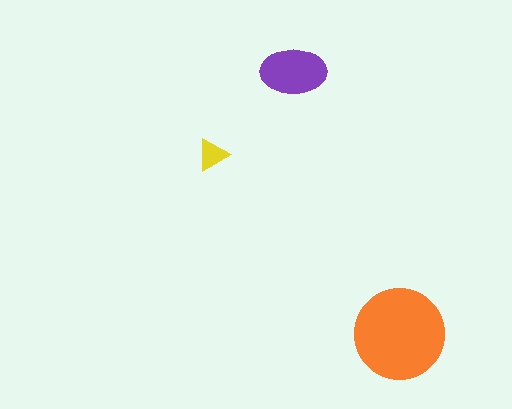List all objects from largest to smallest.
The orange circle, the purple ellipse, the yellow triangle.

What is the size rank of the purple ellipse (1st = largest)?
2nd.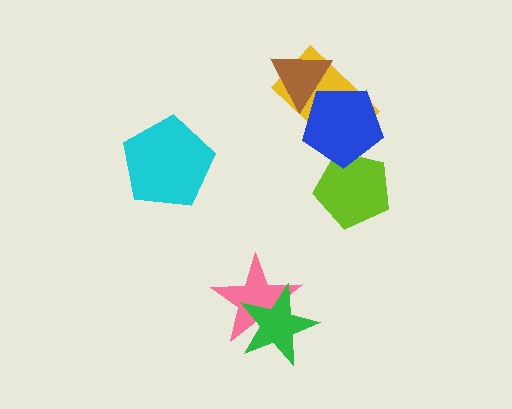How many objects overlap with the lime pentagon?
1 object overlaps with the lime pentagon.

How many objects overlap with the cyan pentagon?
0 objects overlap with the cyan pentagon.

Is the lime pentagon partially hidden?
Yes, it is partially covered by another shape.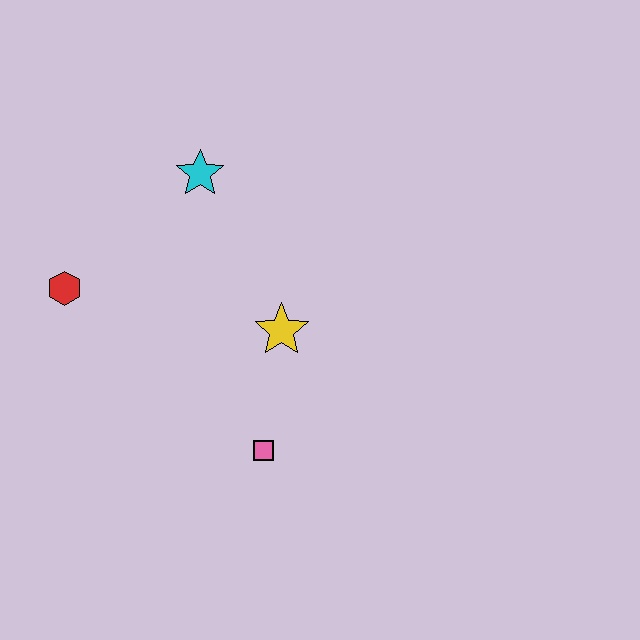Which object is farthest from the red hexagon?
The pink square is farthest from the red hexagon.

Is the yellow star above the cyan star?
No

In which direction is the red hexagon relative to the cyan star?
The red hexagon is to the left of the cyan star.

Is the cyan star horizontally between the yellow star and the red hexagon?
Yes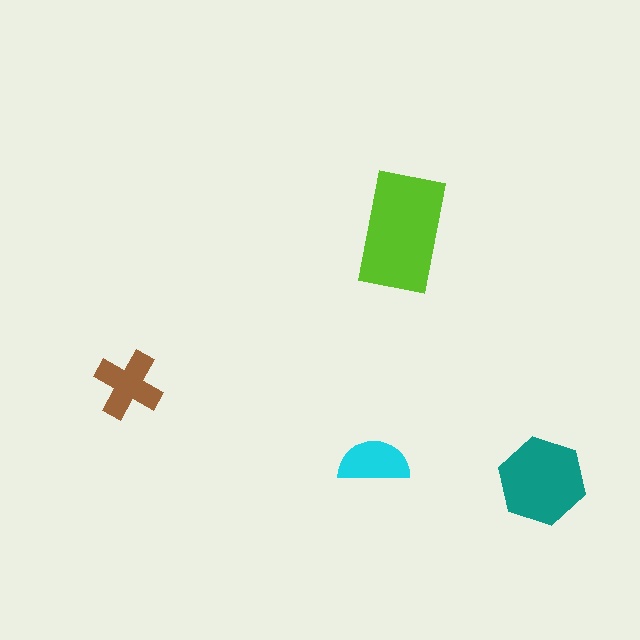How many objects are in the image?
There are 4 objects in the image.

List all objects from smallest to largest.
The cyan semicircle, the brown cross, the teal hexagon, the lime rectangle.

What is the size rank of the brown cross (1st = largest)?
3rd.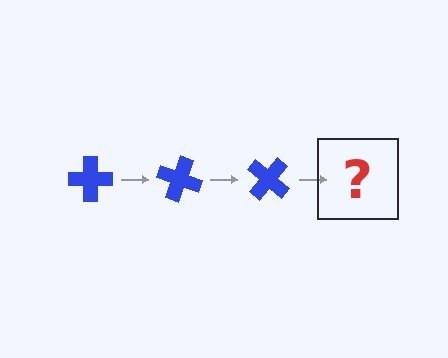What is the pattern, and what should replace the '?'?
The pattern is that the cross rotates 20 degrees each step. The '?' should be a blue cross rotated 60 degrees.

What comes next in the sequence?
The next element should be a blue cross rotated 60 degrees.